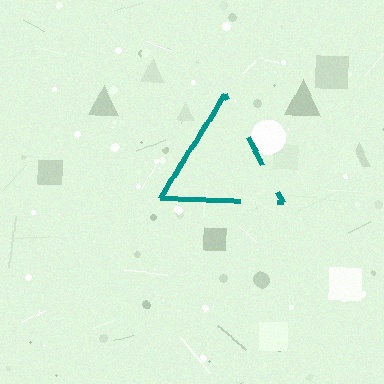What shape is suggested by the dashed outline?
The dashed outline suggests a triangle.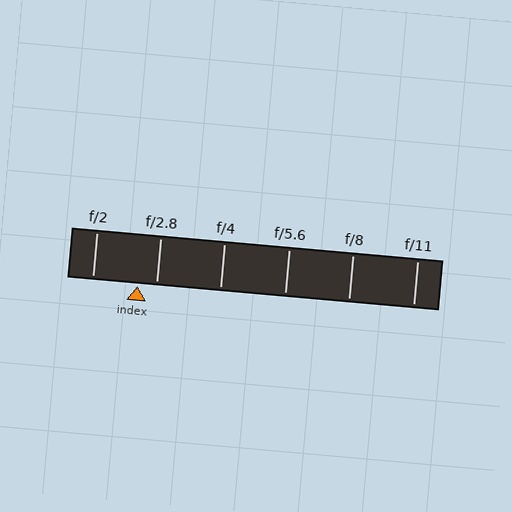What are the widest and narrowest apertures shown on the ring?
The widest aperture shown is f/2 and the narrowest is f/11.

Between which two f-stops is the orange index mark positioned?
The index mark is between f/2 and f/2.8.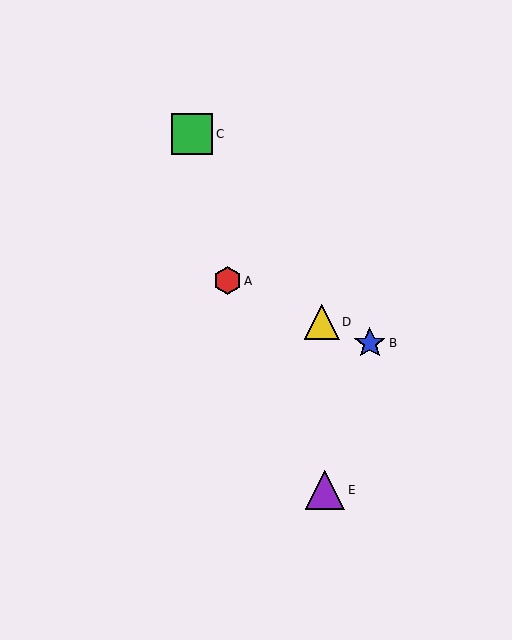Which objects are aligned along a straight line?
Objects A, B, D are aligned along a straight line.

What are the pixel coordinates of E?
Object E is at (325, 490).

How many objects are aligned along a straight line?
3 objects (A, B, D) are aligned along a straight line.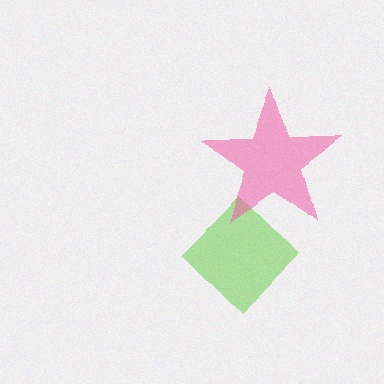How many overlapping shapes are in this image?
There are 2 overlapping shapes in the image.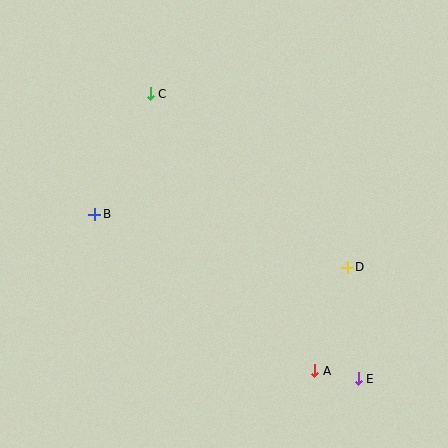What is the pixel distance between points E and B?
The distance between E and B is 311 pixels.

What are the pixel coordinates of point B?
Point B is at (94, 214).